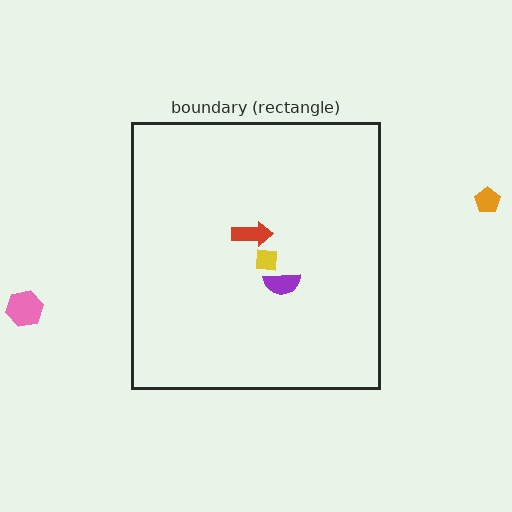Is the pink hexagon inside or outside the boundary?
Outside.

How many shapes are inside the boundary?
3 inside, 2 outside.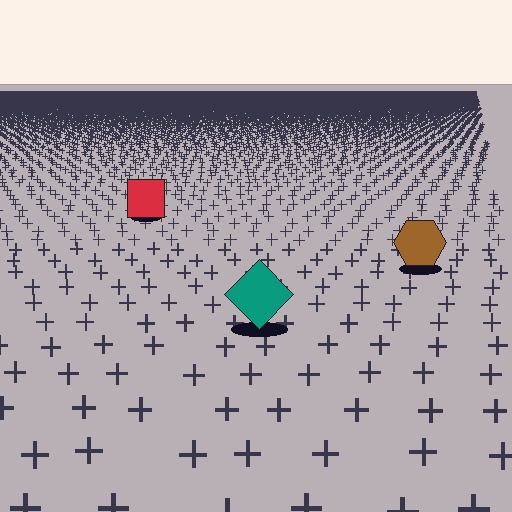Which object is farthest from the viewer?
The red square is farthest from the viewer. It appears smaller and the ground texture around it is denser.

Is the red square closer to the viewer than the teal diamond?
No. The teal diamond is closer — you can tell from the texture gradient: the ground texture is coarser near it.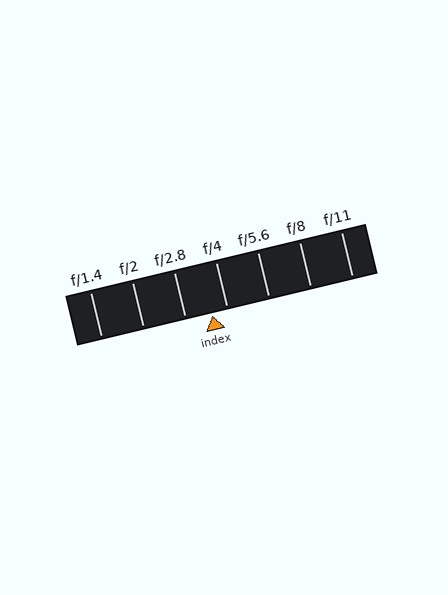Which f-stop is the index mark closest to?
The index mark is closest to f/4.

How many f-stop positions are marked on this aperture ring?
There are 7 f-stop positions marked.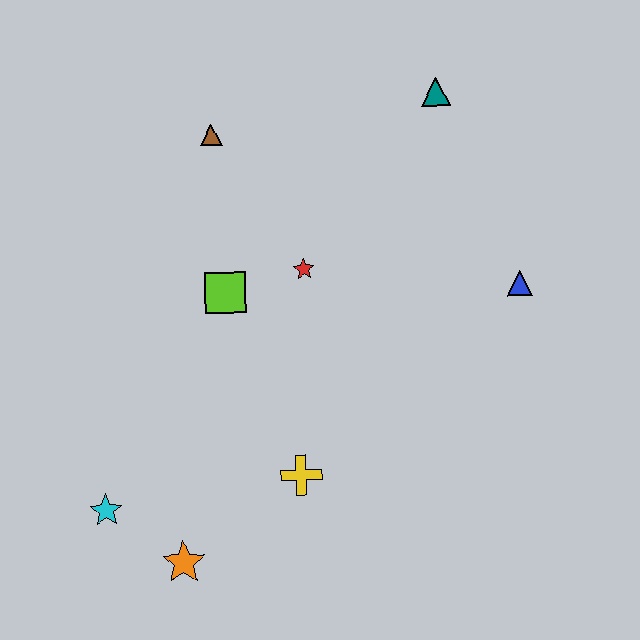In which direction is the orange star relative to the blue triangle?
The orange star is to the left of the blue triangle.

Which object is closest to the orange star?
The cyan star is closest to the orange star.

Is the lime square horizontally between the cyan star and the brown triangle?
No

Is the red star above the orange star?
Yes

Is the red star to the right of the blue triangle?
No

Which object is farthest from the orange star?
The teal triangle is farthest from the orange star.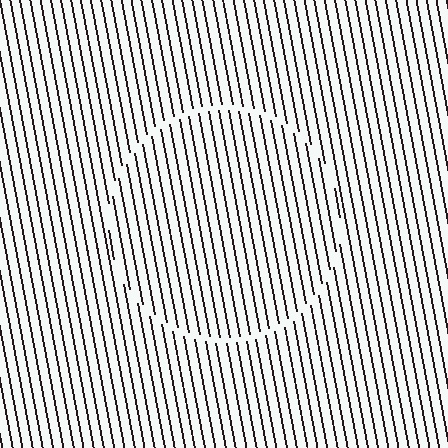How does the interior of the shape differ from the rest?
The interior of the shape contains the same grating, shifted by half a period — the contour is defined by the phase discontinuity where line-ends from the inner and outer gratings abut.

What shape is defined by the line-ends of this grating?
An illusory circle. The interior of the shape contains the same grating, shifted by half a period — the contour is defined by the phase discontinuity where line-ends from the inner and outer gratings abut.